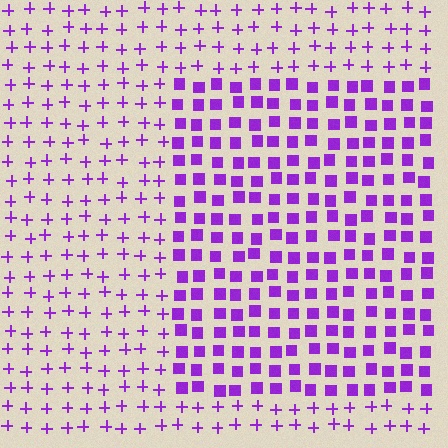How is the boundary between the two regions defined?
The boundary is defined by a change in element shape: squares inside vs. plus signs outside. All elements share the same color and spacing.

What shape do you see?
I see a rectangle.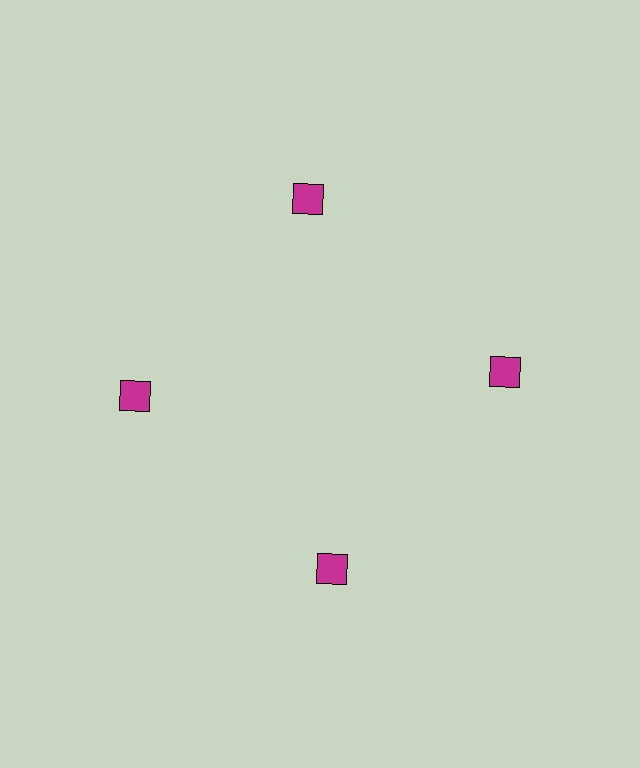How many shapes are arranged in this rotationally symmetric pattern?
There are 4 shapes, arranged in 4 groups of 1.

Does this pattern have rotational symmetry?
Yes, this pattern has 4-fold rotational symmetry. It looks the same after rotating 90 degrees around the center.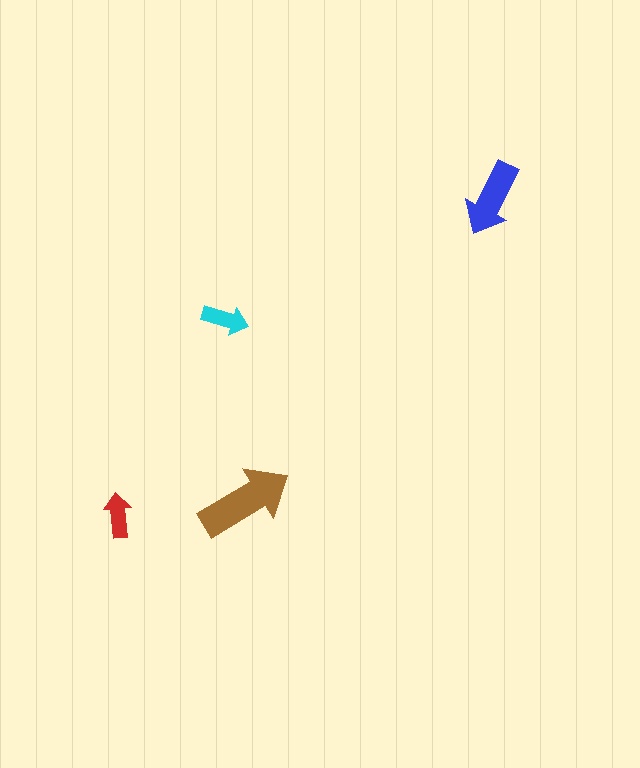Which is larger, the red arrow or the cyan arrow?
The cyan one.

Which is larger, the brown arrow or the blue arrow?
The brown one.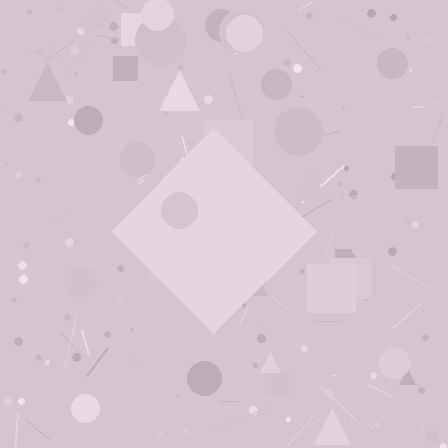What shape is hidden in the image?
A diamond is hidden in the image.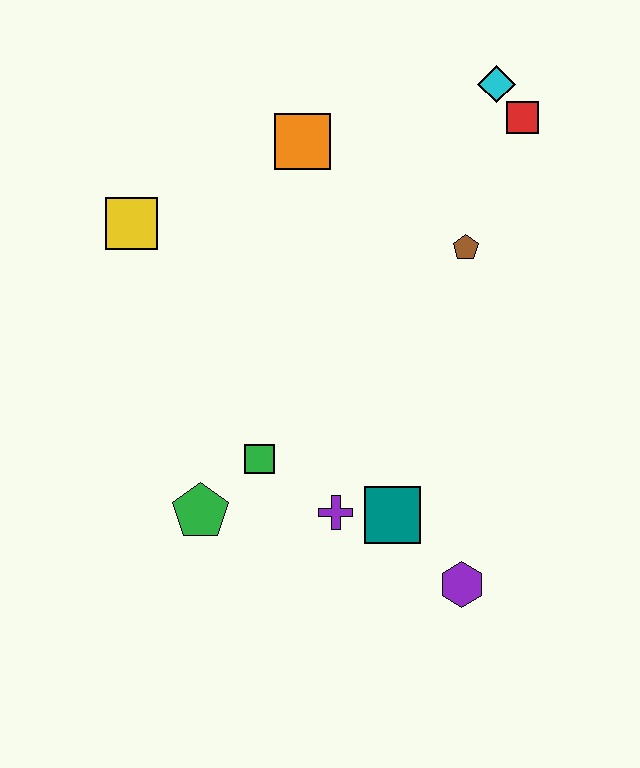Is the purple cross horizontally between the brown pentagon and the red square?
No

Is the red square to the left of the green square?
No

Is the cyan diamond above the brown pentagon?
Yes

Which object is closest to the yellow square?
The orange square is closest to the yellow square.